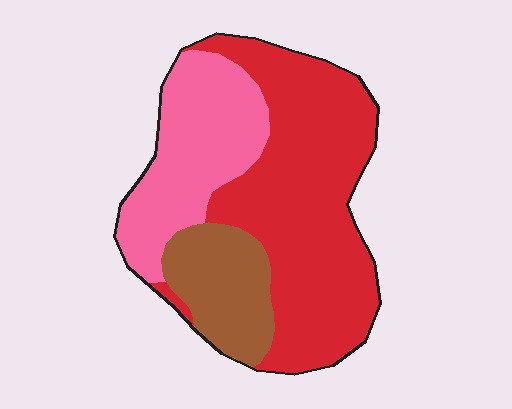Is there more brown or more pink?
Pink.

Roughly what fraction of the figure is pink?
Pink takes up between a quarter and a half of the figure.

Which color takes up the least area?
Brown, at roughly 15%.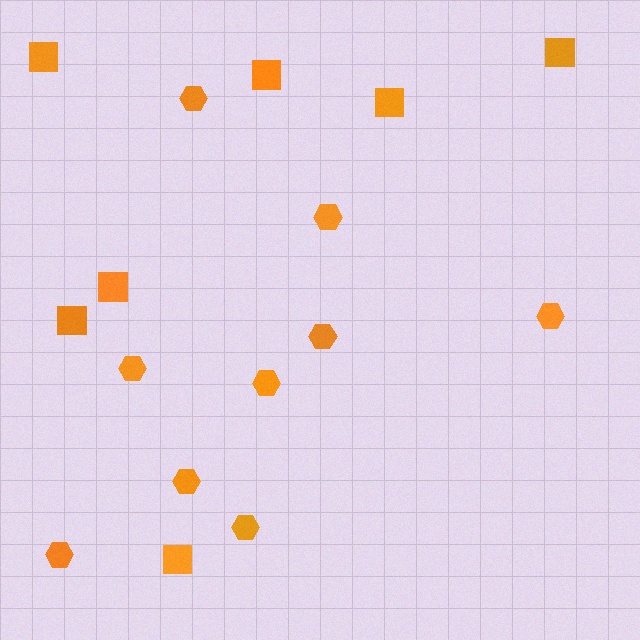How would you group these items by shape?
There are 2 groups: one group of hexagons (9) and one group of squares (7).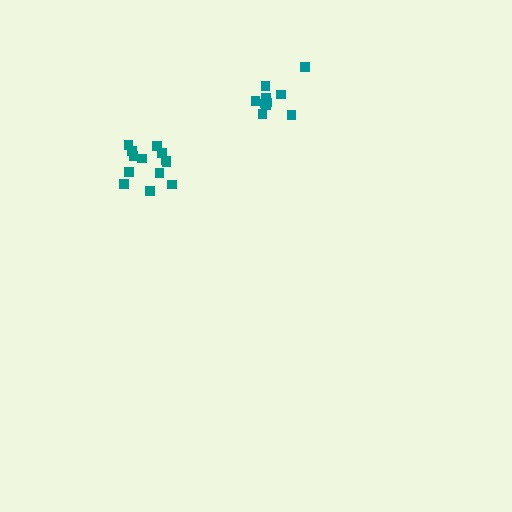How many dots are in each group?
Group 1: 10 dots, Group 2: 13 dots (23 total).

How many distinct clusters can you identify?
There are 2 distinct clusters.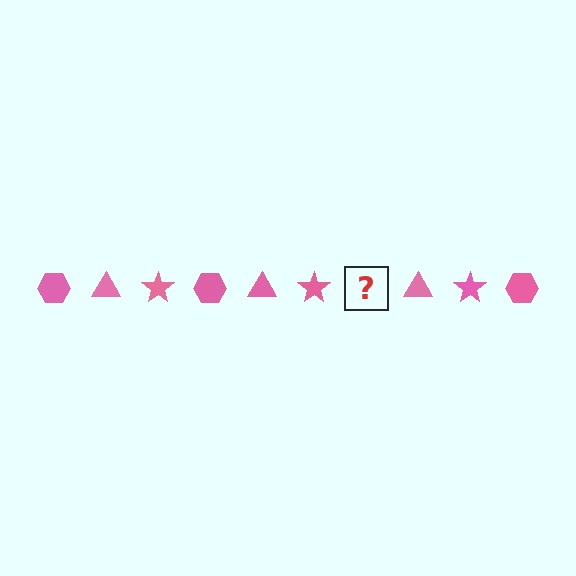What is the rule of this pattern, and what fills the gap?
The rule is that the pattern cycles through hexagon, triangle, star shapes in pink. The gap should be filled with a pink hexagon.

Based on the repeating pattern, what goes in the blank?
The blank should be a pink hexagon.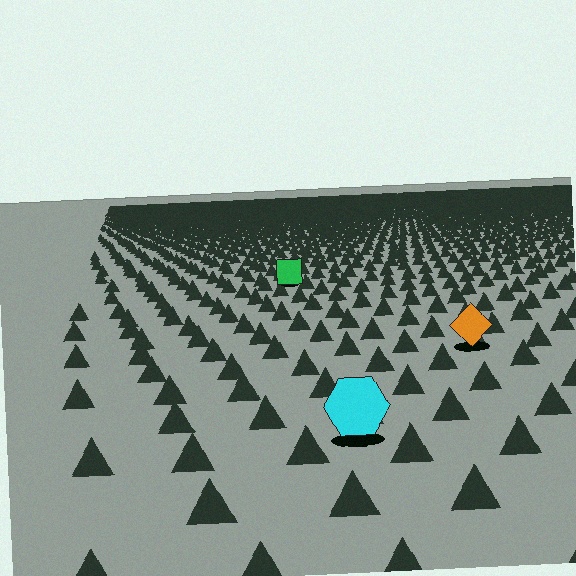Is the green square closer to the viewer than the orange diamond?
No. The orange diamond is closer — you can tell from the texture gradient: the ground texture is coarser near it.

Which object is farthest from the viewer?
The green square is farthest from the viewer. It appears smaller and the ground texture around it is denser.